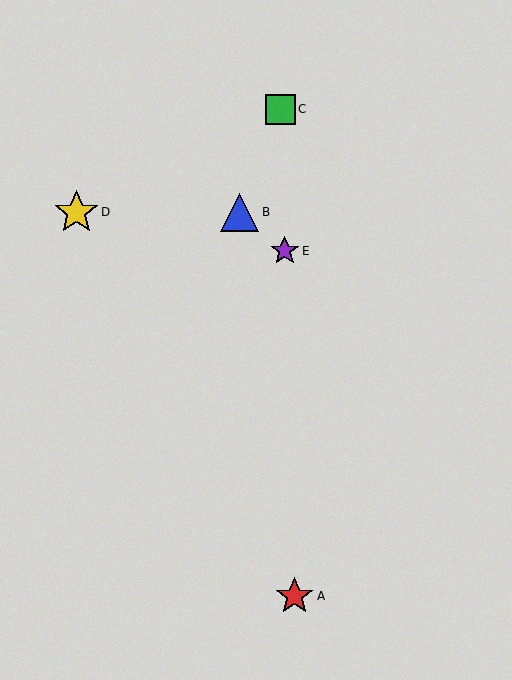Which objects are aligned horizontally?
Objects B, D are aligned horizontally.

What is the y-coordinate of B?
Object B is at y≈212.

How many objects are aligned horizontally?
2 objects (B, D) are aligned horizontally.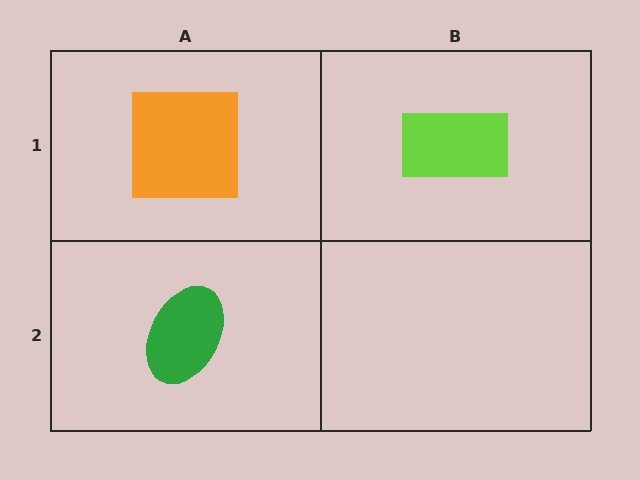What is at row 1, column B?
A lime rectangle.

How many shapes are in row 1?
2 shapes.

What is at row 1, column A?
An orange square.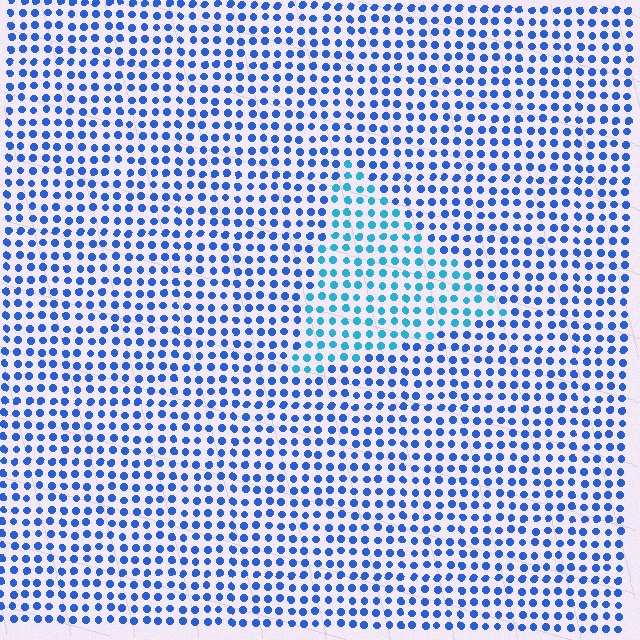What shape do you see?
I see a triangle.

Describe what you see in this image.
The image is filled with small blue elements in a uniform arrangement. A triangle-shaped region is visible where the elements are tinted to a slightly different hue, forming a subtle color boundary.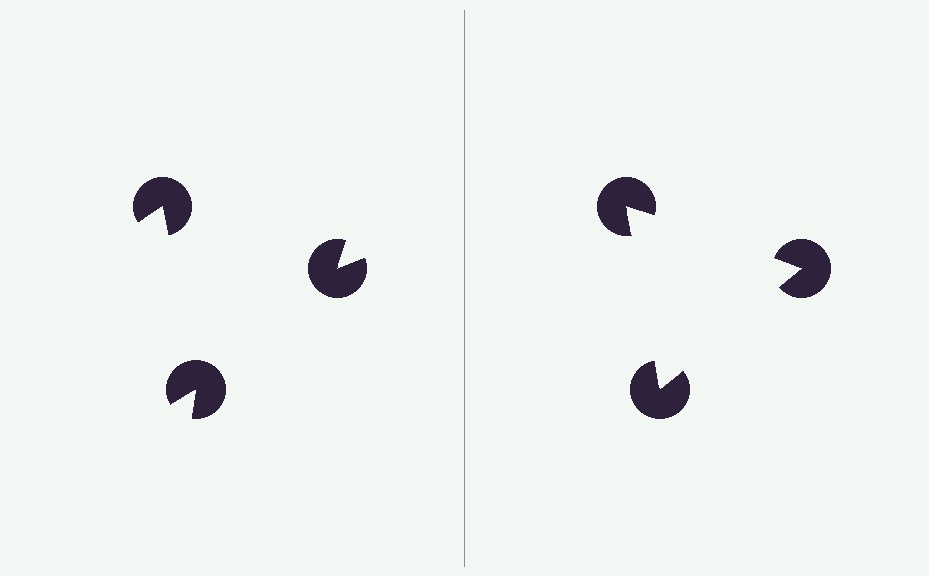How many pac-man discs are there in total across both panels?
6 — 3 on each side.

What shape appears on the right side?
An illusory triangle.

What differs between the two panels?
The pac-man discs are positioned identically on both sides; only the wedge orientations differ. On the right they align to a triangle; on the left they are misaligned.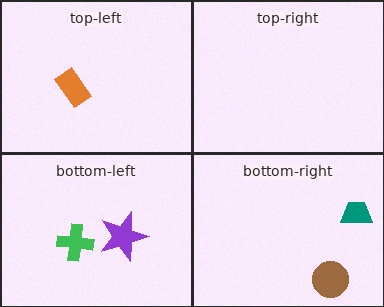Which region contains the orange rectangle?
The top-left region.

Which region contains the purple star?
The bottom-left region.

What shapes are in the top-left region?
The orange rectangle.